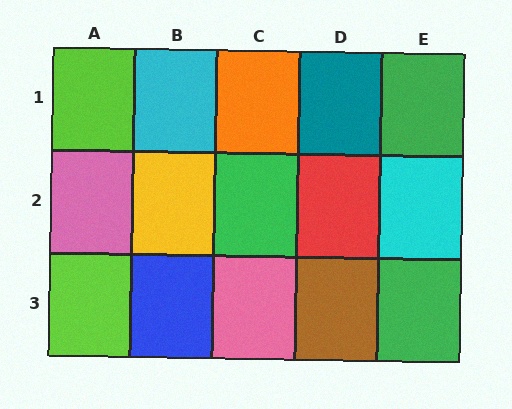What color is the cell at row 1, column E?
Green.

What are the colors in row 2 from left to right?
Pink, yellow, green, red, cyan.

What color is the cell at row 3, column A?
Lime.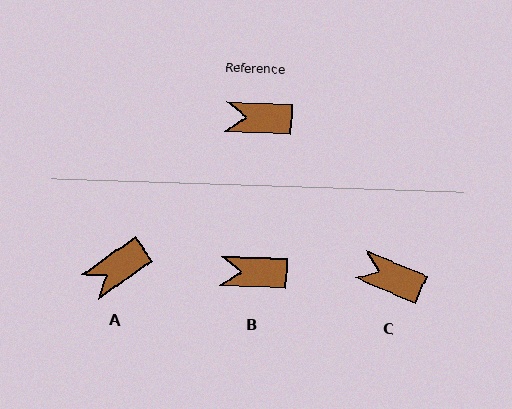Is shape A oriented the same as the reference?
No, it is off by about 38 degrees.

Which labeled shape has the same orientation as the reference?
B.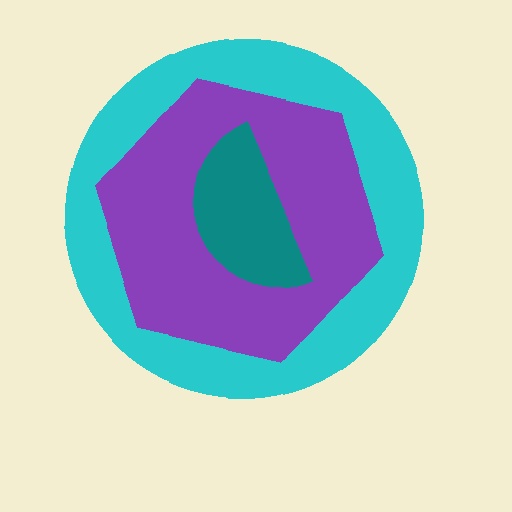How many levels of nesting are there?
3.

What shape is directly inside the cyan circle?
The purple hexagon.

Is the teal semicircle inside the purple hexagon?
Yes.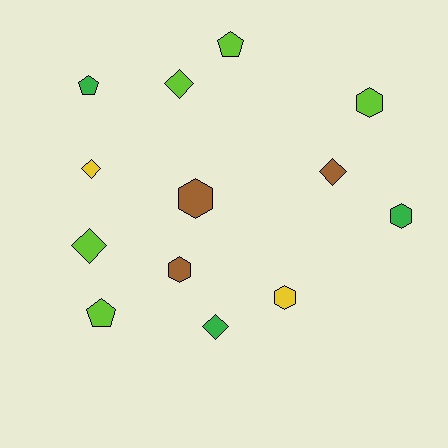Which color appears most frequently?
Lime, with 5 objects.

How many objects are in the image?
There are 13 objects.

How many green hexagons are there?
There is 1 green hexagon.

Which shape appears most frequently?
Hexagon, with 5 objects.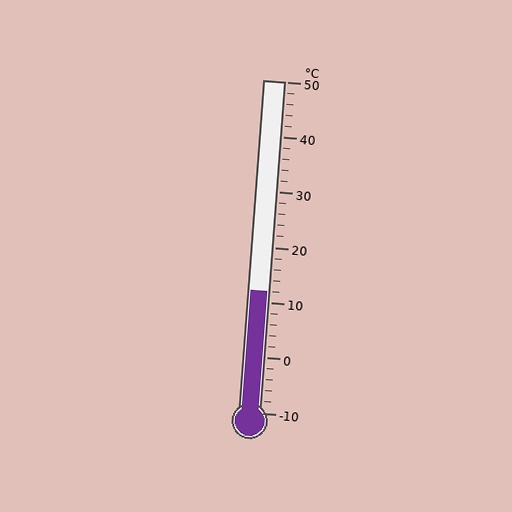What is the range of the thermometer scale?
The thermometer scale ranges from -10°C to 50°C.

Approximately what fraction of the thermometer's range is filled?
The thermometer is filled to approximately 35% of its range.